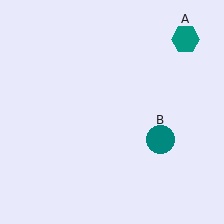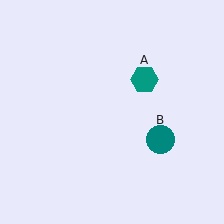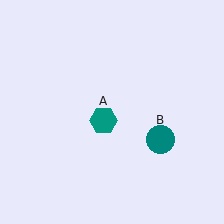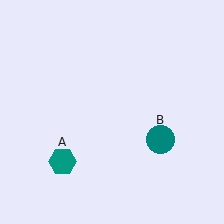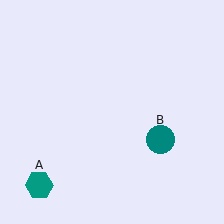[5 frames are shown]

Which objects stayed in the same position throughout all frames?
Teal circle (object B) remained stationary.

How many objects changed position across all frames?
1 object changed position: teal hexagon (object A).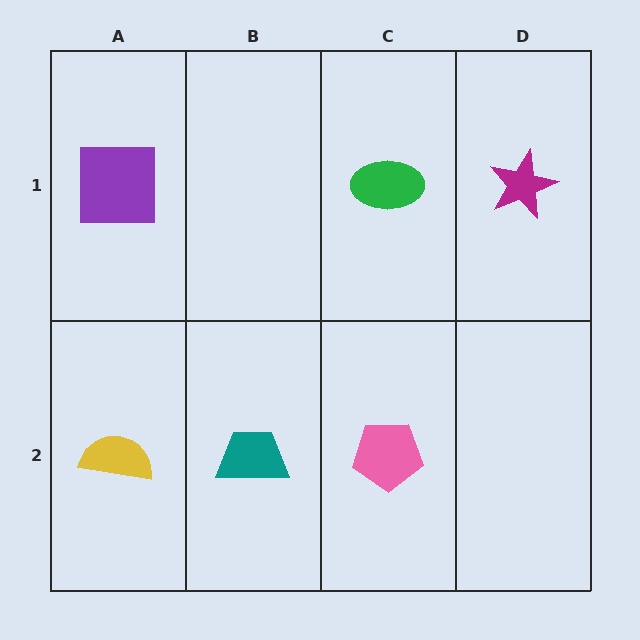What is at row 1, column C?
A green ellipse.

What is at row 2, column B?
A teal trapezoid.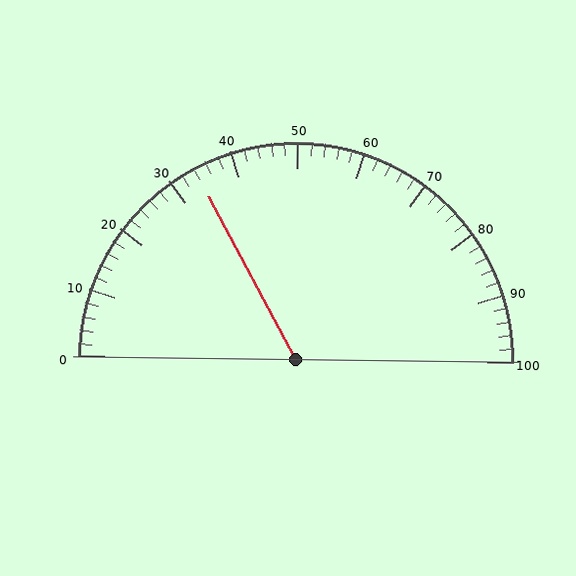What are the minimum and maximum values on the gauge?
The gauge ranges from 0 to 100.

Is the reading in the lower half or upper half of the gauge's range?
The reading is in the lower half of the range (0 to 100).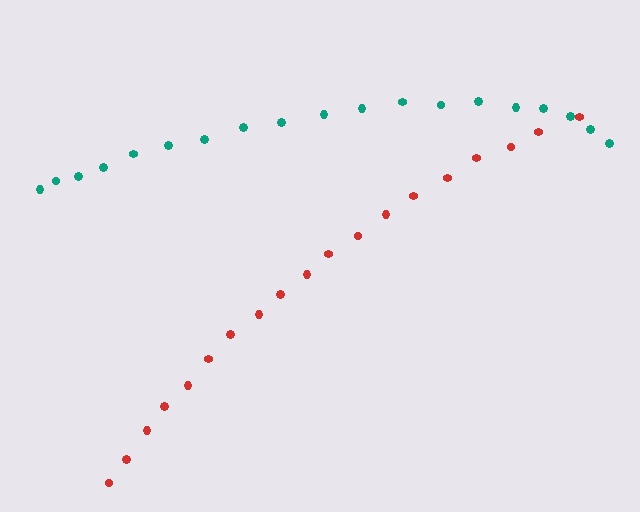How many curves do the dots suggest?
There are 2 distinct paths.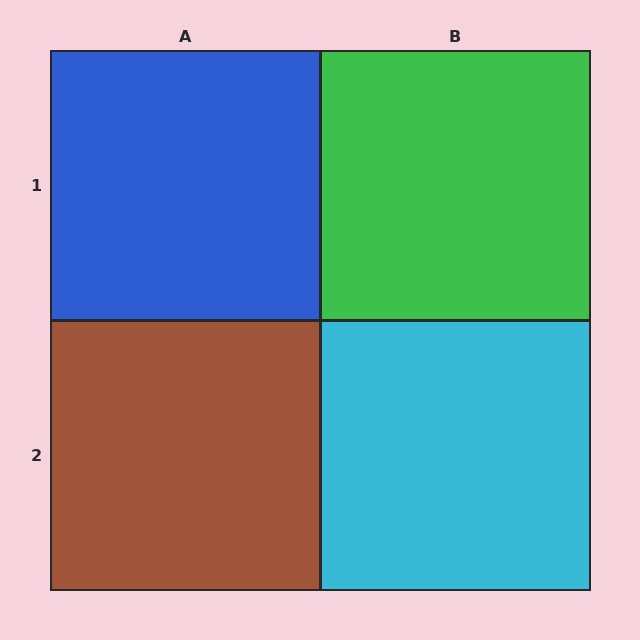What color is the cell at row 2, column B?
Cyan.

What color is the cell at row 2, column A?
Brown.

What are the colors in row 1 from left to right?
Blue, green.